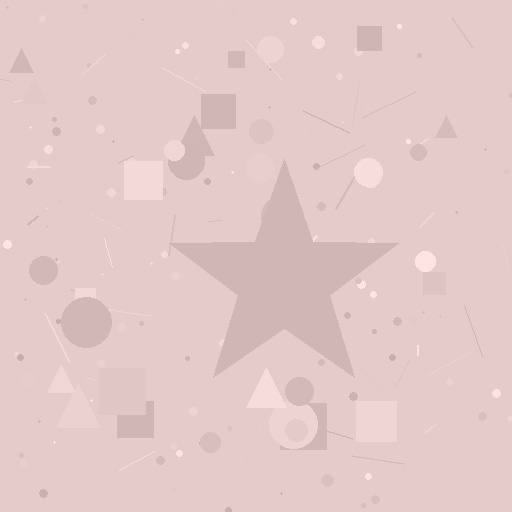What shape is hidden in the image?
A star is hidden in the image.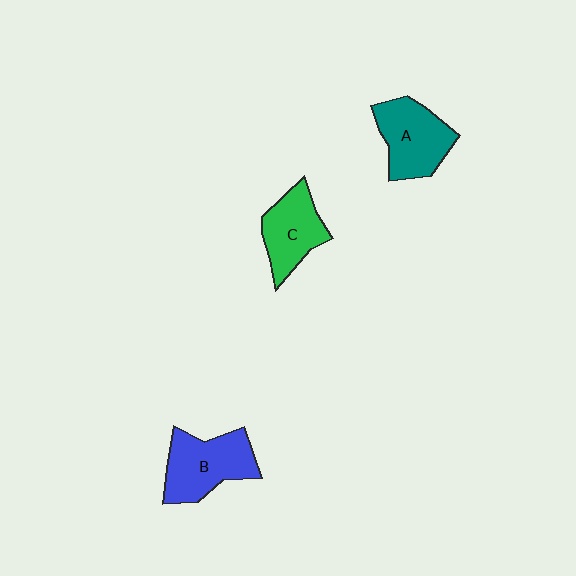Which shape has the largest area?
Shape B (blue).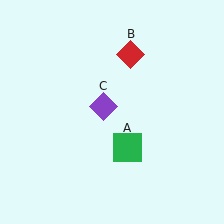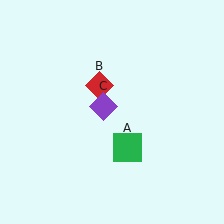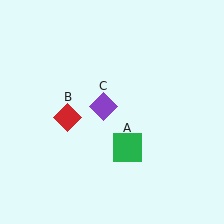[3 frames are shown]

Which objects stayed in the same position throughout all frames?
Green square (object A) and purple diamond (object C) remained stationary.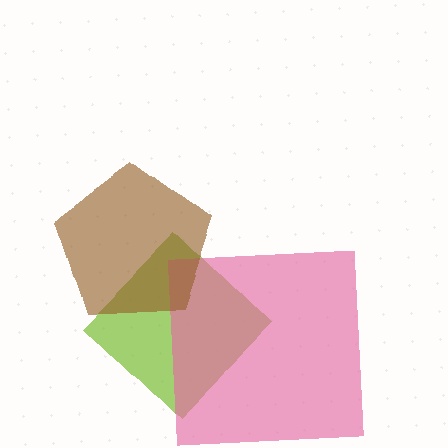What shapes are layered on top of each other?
The layered shapes are: a lime diamond, a pink square, a brown pentagon.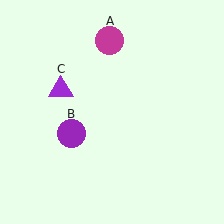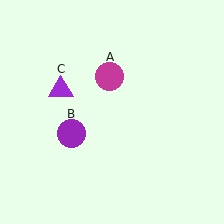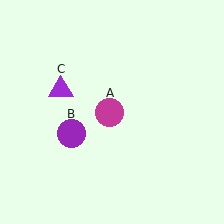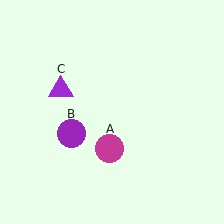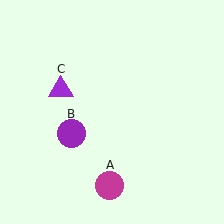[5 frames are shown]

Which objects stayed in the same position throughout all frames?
Purple circle (object B) and purple triangle (object C) remained stationary.